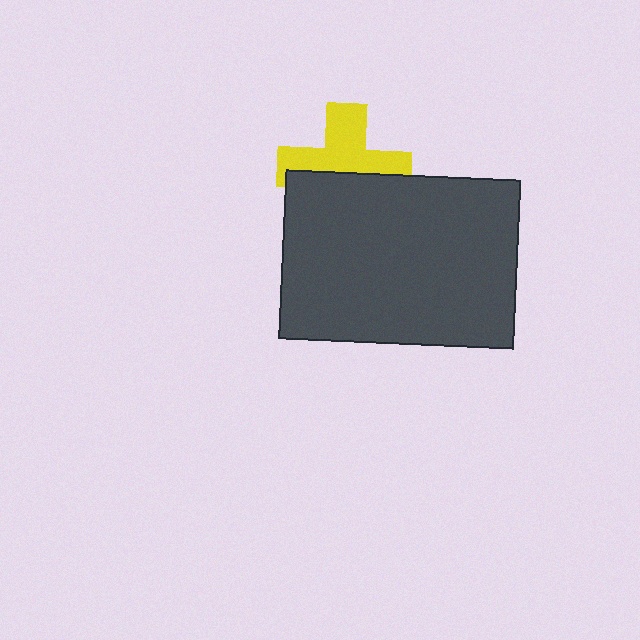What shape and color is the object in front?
The object in front is a dark gray rectangle.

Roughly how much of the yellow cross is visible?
About half of it is visible (roughly 56%).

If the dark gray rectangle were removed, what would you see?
You would see the complete yellow cross.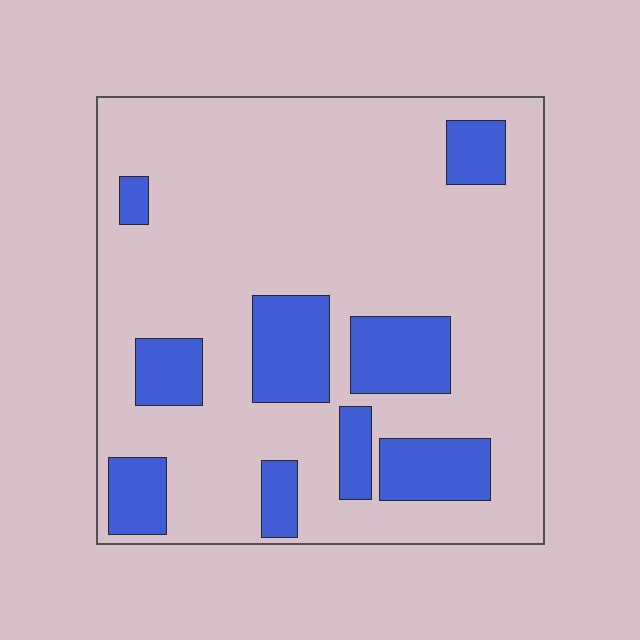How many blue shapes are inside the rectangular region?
9.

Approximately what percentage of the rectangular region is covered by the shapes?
Approximately 20%.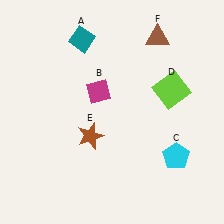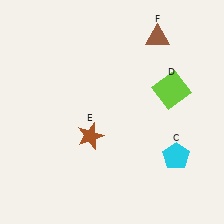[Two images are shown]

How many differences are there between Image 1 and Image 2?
There are 2 differences between the two images.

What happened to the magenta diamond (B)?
The magenta diamond (B) was removed in Image 2. It was in the top-left area of Image 1.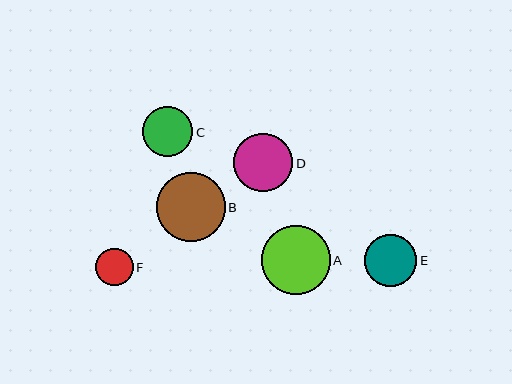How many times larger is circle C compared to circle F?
Circle C is approximately 1.4 times the size of circle F.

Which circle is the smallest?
Circle F is the smallest with a size of approximately 37 pixels.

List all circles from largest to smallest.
From largest to smallest: B, A, D, E, C, F.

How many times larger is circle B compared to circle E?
Circle B is approximately 1.3 times the size of circle E.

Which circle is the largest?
Circle B is the largest with a size of approximately 69 pixels.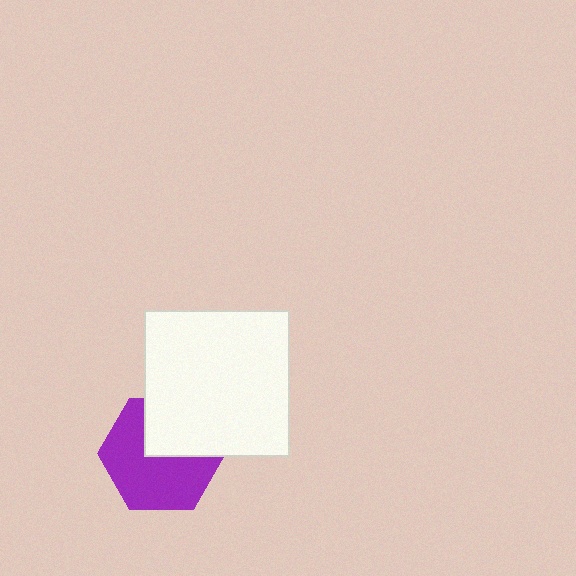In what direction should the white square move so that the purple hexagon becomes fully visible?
The white square should move up. That is the shortest direction to clear the overlap and leave the purple hexagon fully visible.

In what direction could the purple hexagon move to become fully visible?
The purple hexagon could move down. That would shift it out from behind the white square entirely.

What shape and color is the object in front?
The object in front is a white square.